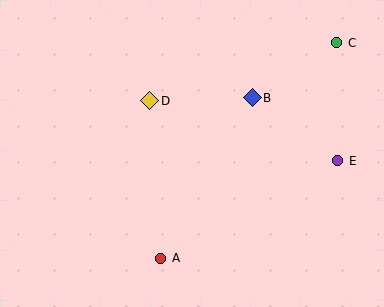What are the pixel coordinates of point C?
Point C is at (337, 43).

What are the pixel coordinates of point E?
Point E is at (338, 161).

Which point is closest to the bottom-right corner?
Point E is closest to the bottom-right corner.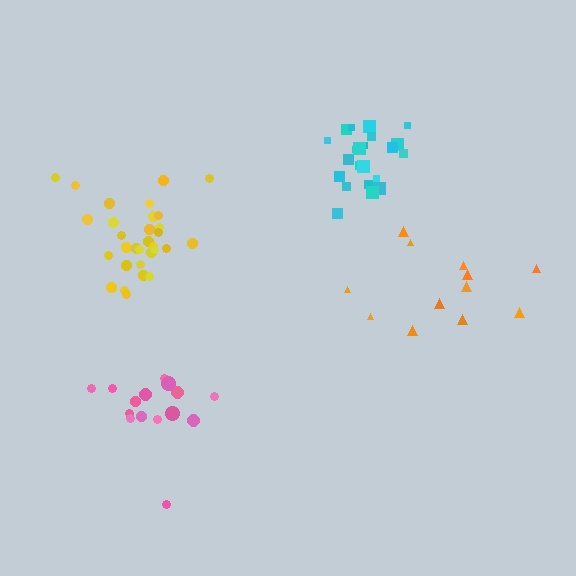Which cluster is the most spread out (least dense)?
Orange.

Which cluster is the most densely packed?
Cyan.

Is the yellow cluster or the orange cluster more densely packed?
Yellow.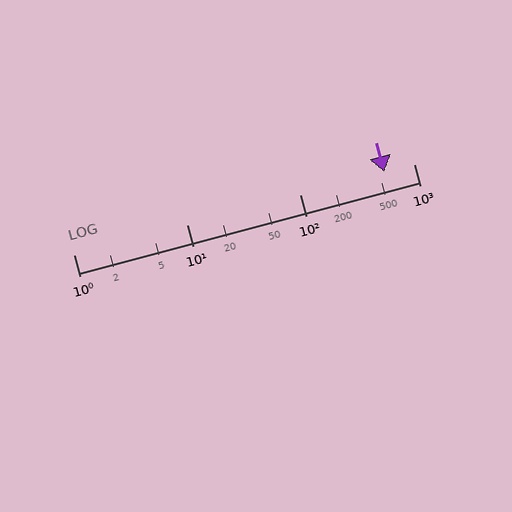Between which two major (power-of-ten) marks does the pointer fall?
The pointer is between 100 and 1000.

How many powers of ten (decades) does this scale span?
The scale spans 3 decades, from 1 to 1000.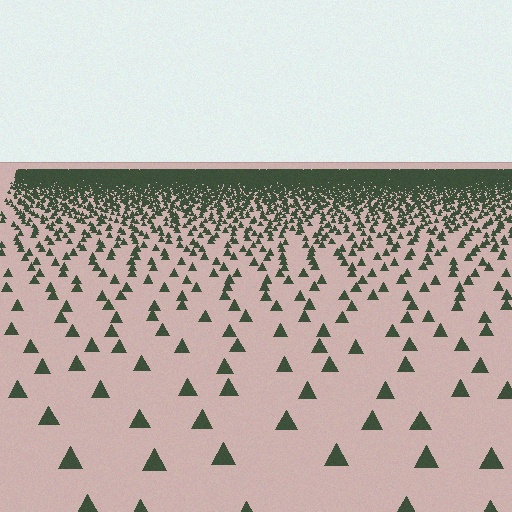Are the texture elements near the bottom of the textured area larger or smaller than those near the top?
Larger. Near the bottom, elements are closer to the viewer and appear at a bigger on-screen size.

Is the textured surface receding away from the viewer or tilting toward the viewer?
The surface is receding away from the viewer. Texture elements get smaller and denser toward the top.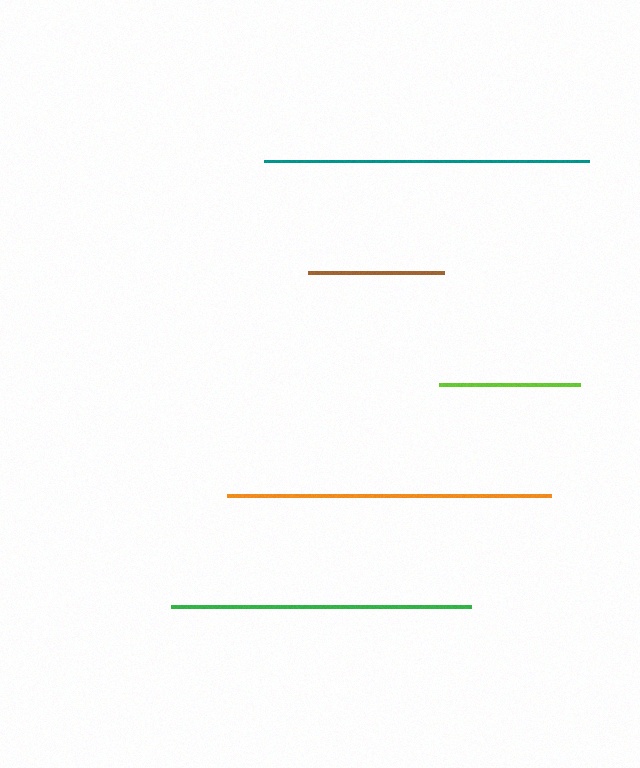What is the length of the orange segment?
The orange segment is approximately 323 pixels long.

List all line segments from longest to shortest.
From longest to shortest: teal, orange, green, lime, brown.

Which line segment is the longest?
The teal line is the longest at approximately 325 pixels.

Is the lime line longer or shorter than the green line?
The green line is longer than the lime line.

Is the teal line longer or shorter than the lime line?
The teal line is longer than the lime line.